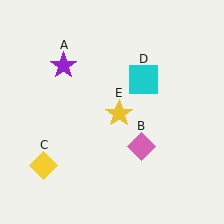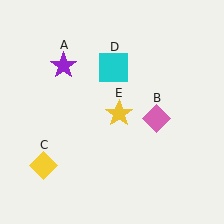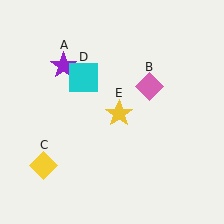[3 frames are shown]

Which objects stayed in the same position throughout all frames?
Purple star (object A) and yellow diamond (object C) and yellow star (object E) remained stationary.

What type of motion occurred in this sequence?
The pink diamond (object B), cyan square (object D) rotated counterclockwise around the center of the scene.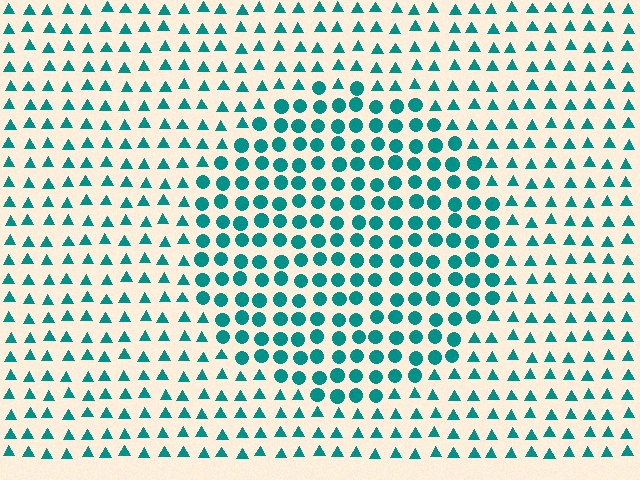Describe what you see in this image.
The image is filled with small teal elements arranged in a uniform grid. A circle-shaped region contains circles, while the surrounding area contains triangles. The boundary is defined purely by the change in element shape.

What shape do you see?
I see a circle.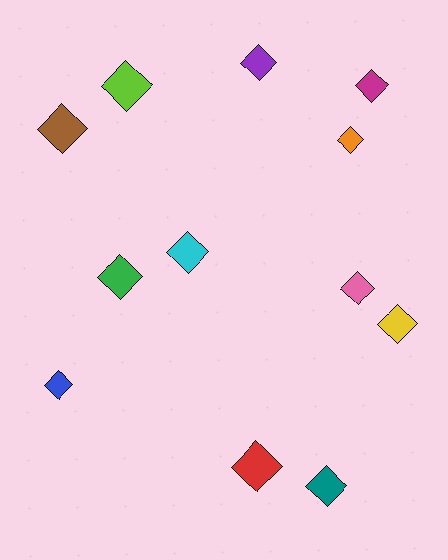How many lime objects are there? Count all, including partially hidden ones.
There is 1 lime object.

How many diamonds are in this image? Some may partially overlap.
There are 12 diamonds.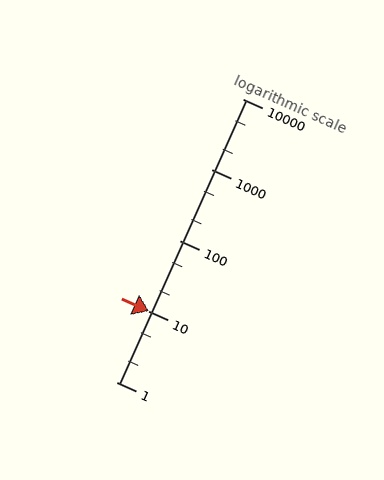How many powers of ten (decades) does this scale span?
The scale spans 4 decades, from 1 to 10000.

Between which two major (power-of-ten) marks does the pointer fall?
The pointer is between 10 and 100.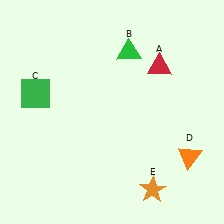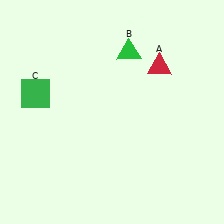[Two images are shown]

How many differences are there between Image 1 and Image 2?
There are 2 differences between the two images.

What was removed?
The orange star (E), the orange triangle (D) were removed in Image 2.